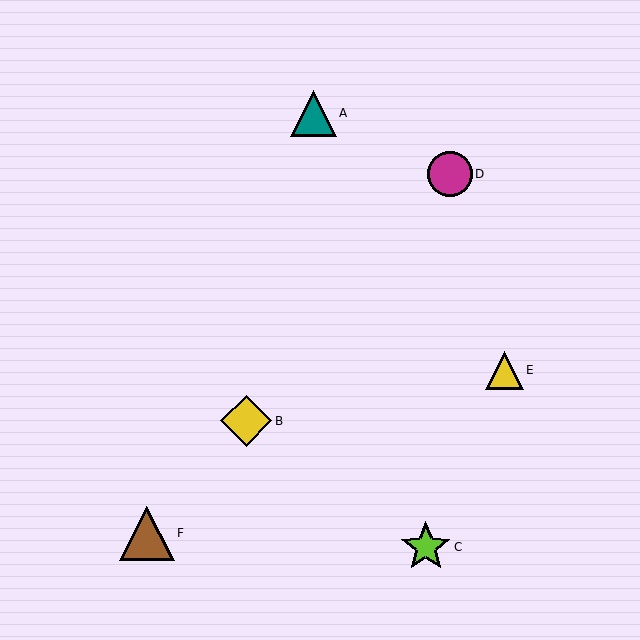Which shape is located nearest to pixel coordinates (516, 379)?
The yellow triangle (labeled E) at (504, 371) is nearest to that location.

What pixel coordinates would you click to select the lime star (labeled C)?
Click at (426, 547) to select the lime star C.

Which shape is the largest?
The brown triangle (labeled F) is the largest.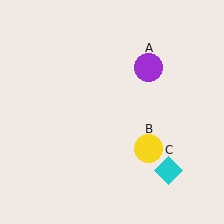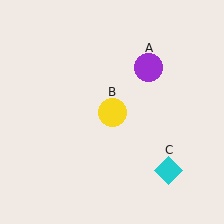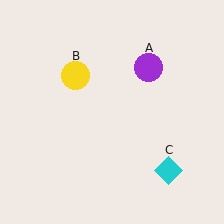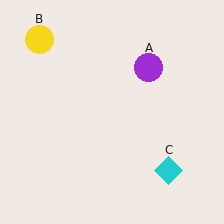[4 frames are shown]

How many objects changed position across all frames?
1 object changed position: yellow circle (object B).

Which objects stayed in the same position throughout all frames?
Purple circle (object A) and cyan diamond (object C) remained stationary.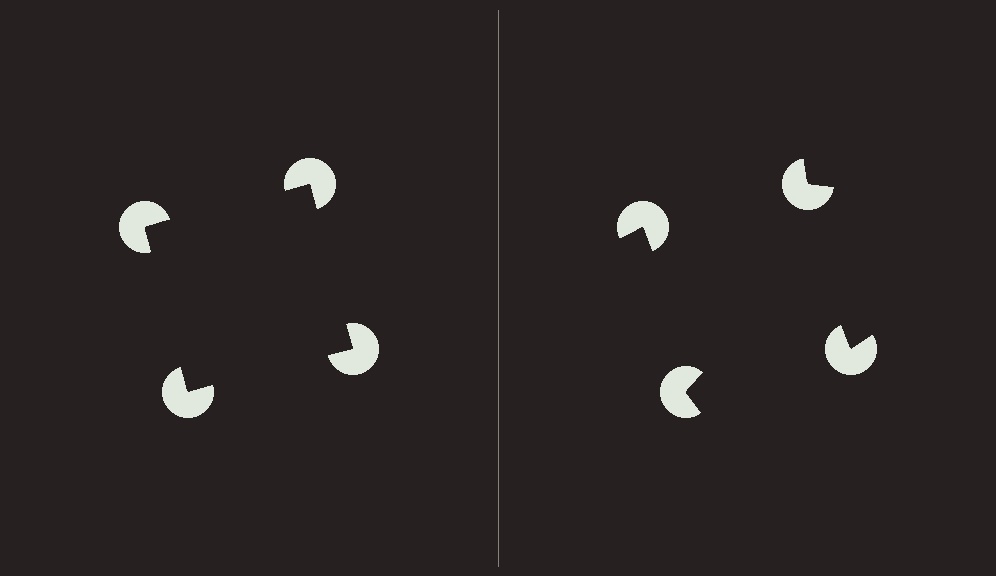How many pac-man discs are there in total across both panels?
8 — 4 on each side.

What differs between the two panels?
The pac-man discs are positioned identically on both sides; only the wedge orientations differ. On the left they align to a square; on the right they are misaligned.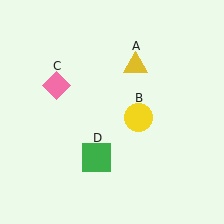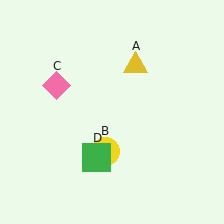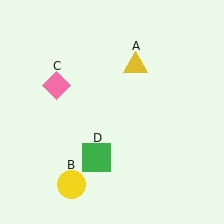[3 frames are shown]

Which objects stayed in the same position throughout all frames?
Yellow triangle (object A) and pink diamond (object C) and green square (object D) remained stationary.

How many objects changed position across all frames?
1 object changed position: yellow circle (object B).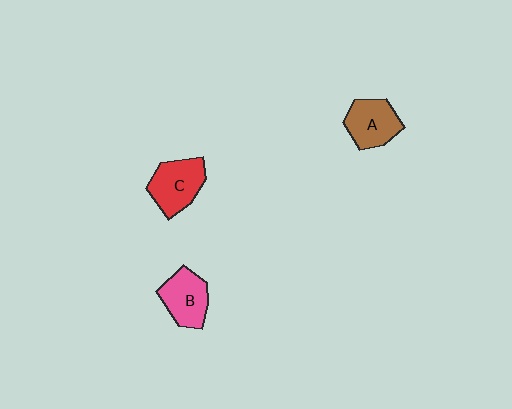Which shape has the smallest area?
Shape B (pink).